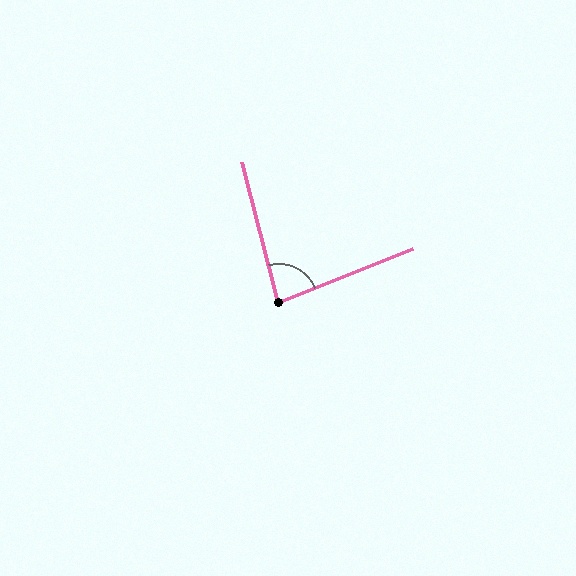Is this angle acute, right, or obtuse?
It is acute.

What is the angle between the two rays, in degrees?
Approximately 82 degrees.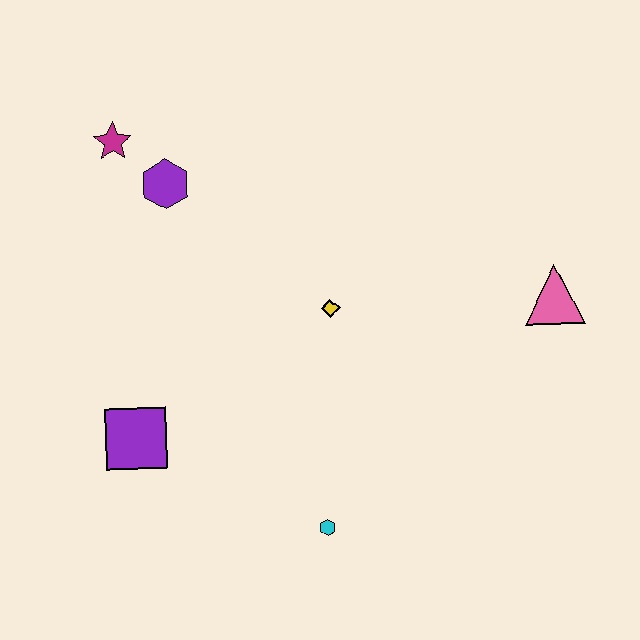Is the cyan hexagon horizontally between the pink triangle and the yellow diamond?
No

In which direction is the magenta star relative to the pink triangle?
The magenta star is to the left of the pink triangle.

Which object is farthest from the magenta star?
The pink triangle is farthest from the magenta star.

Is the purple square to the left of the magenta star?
No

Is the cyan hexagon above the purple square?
No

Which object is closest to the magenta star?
The purple hexagon is closest to the magenta star.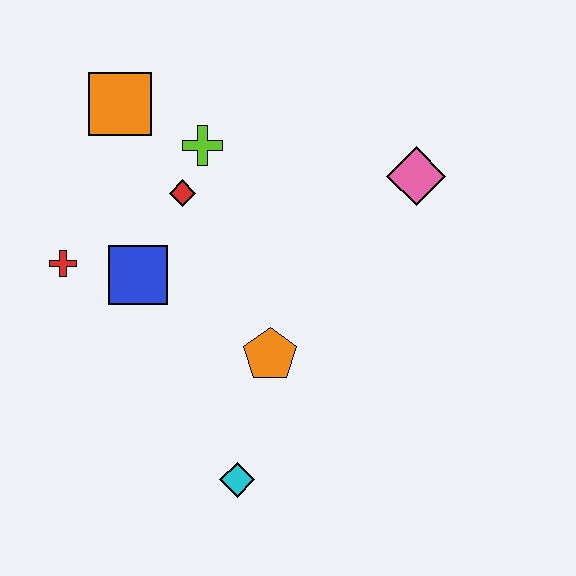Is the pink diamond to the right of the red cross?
Yes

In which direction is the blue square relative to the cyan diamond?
The blue square is above the cyan diamond.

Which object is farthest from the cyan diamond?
The orange square is farthest from the cyan diamond.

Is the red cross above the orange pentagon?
Yes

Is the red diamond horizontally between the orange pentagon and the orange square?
Yes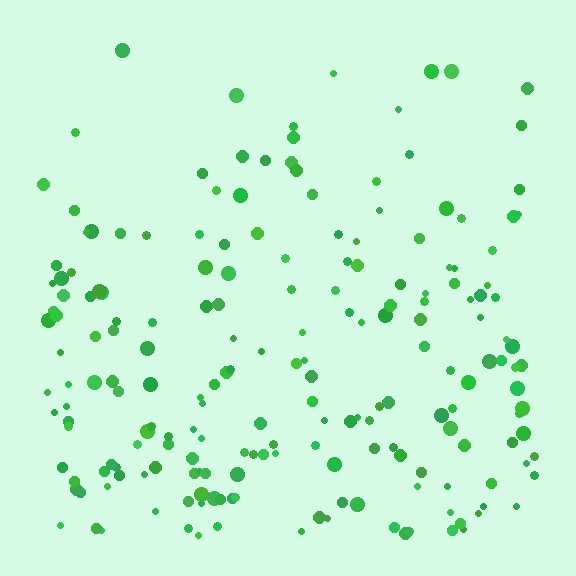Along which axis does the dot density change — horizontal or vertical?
Vertical.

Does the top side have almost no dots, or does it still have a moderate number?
Still a moderate number, just noticeably fewer than the bottom.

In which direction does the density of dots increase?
From top to bottom, with the bottom side densest.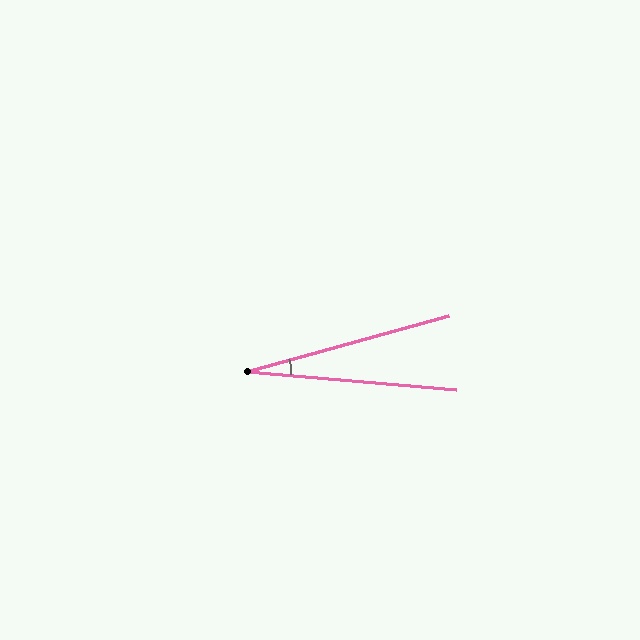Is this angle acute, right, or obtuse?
It is acute.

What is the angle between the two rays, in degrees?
Approximately 21 degrees.